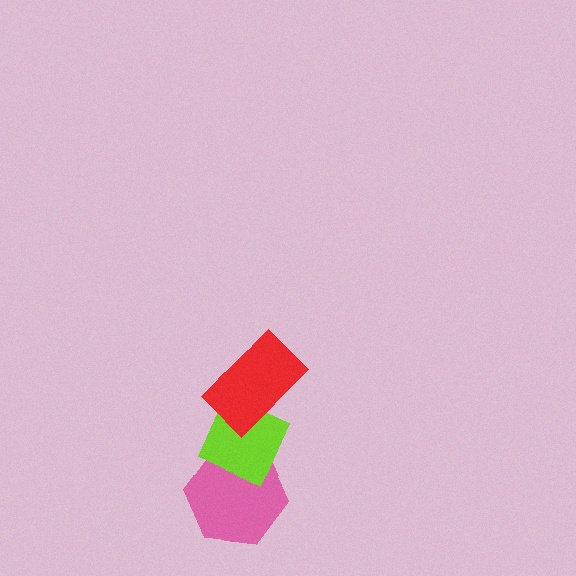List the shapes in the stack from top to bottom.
From top to bottom: the red rectangle, the lime diamond, the pink hexagon.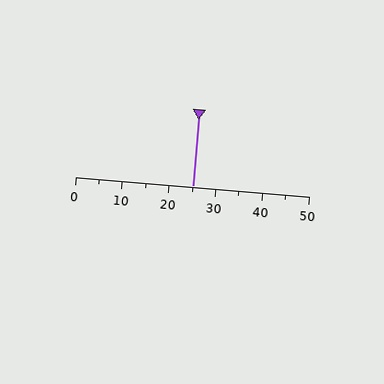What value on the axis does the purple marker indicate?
The marker indicates approximately 25.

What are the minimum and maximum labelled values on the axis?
The axis runs from 0 to 50.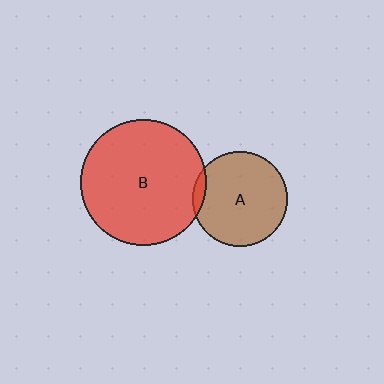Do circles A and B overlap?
Yes.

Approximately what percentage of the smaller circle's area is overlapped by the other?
Approximately 5%.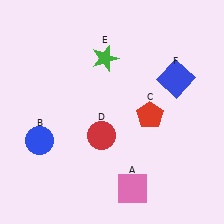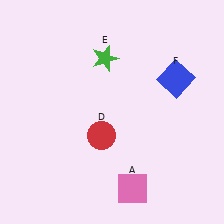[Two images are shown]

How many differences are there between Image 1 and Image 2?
There are 2 differences between the two images.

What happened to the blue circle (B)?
The blue circle (B) was removed in Image 2. It was in the bottom-left area of Image 1.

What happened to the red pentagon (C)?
The red pentagon (C) was removed in Image 2. It was in the bottom-right area of Image 1.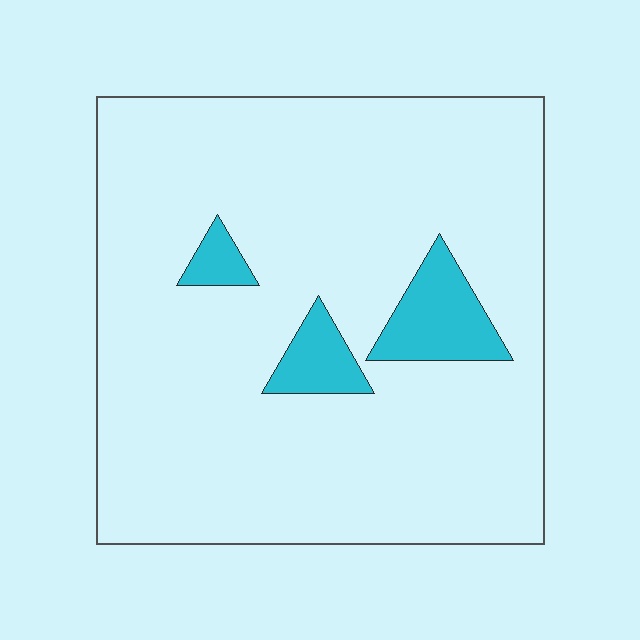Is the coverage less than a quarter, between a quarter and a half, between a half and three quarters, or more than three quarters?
Less than a quarter.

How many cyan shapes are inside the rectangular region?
3.